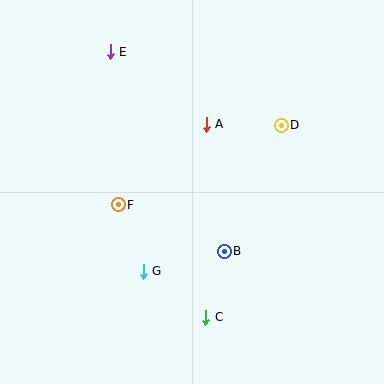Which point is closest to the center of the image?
Point B at (224, 251) is closest to the center.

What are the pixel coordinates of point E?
Point E is at (110, 52).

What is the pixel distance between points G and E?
The distance between G and E is 222 pixels.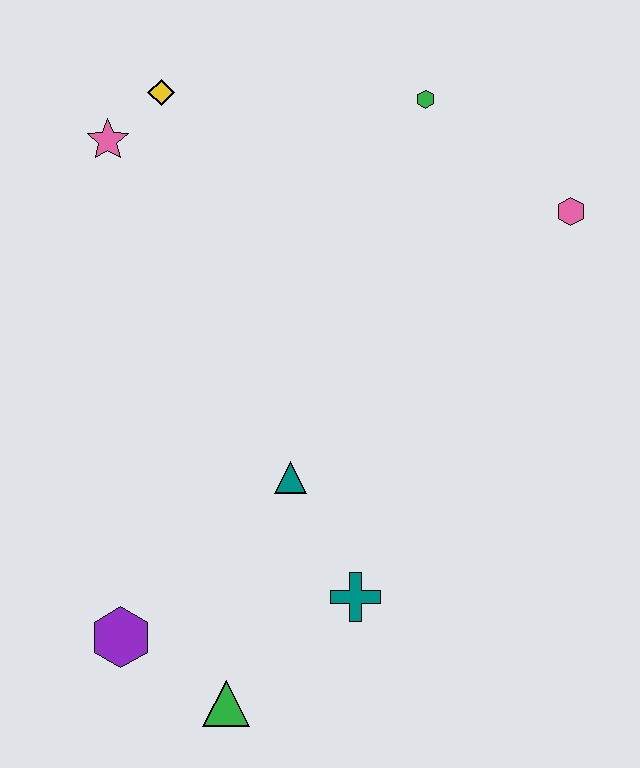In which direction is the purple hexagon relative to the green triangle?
The purple hexagon is to the left of the green triangle.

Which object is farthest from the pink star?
The green triangle is farthest from the pink star.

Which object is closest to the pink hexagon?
The green hexagon is closest to the pink hexagon.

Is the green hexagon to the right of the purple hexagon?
Yes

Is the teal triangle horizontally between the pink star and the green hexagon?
Yes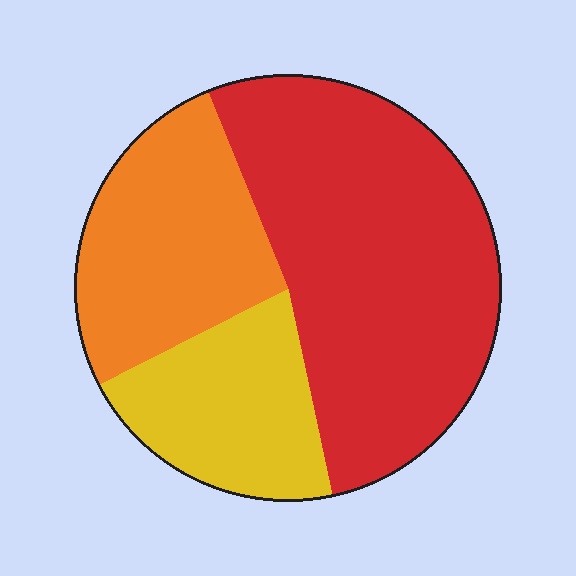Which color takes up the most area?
Red, at roughly 55%.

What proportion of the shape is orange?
Orange takes up about one quarter (1/4) of the shape.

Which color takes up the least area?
Yellow, at roughly 20%.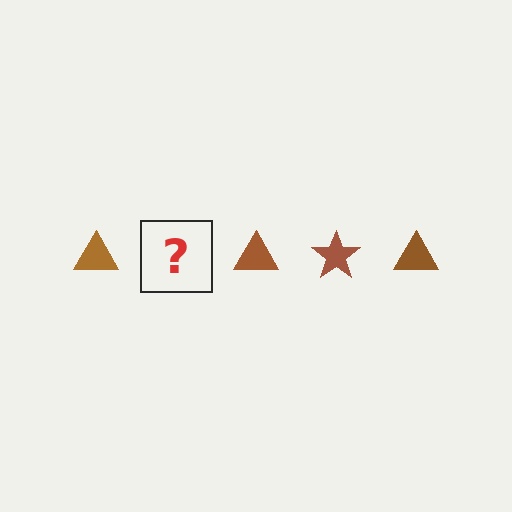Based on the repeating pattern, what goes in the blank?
The blank should be a brown star.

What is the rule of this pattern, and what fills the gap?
The rule is that the pattern cycles through triangle, star shapes in brown. The gap should be filled with a brown star.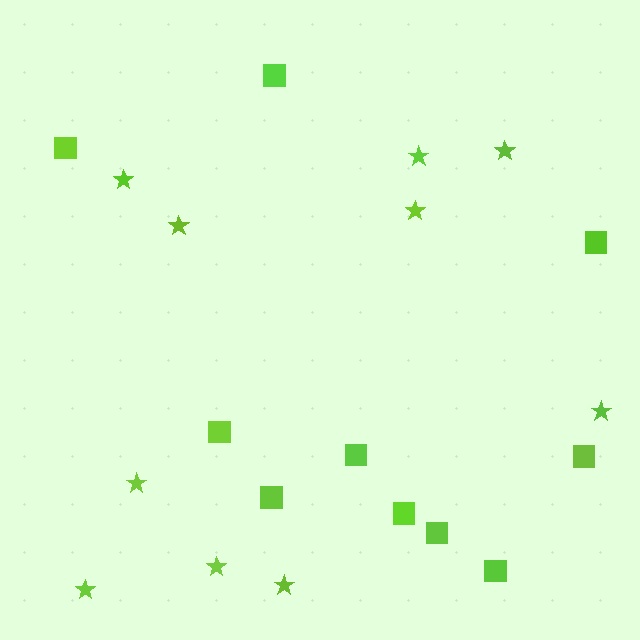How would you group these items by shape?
There are 2 groups: one group of stars (10) and one group of squares (10).